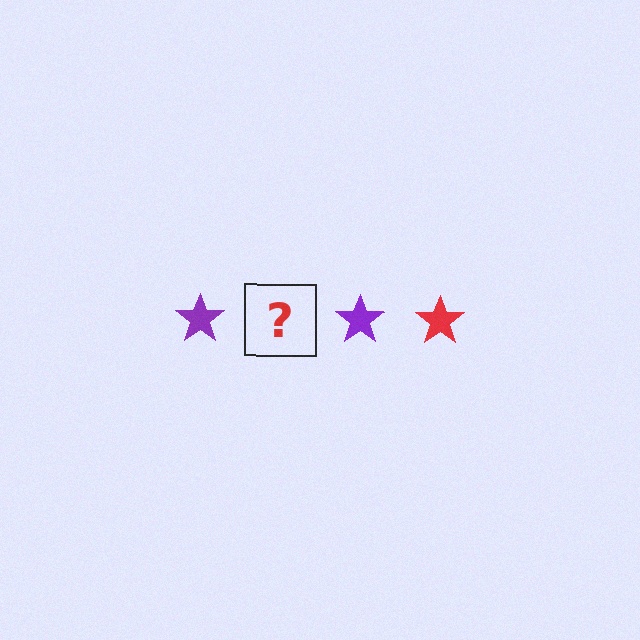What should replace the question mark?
The question mark should be replaced with a red star.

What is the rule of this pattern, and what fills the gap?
The rule is that the pattern cycles through purple, red stars. The gap should be filled with a red star.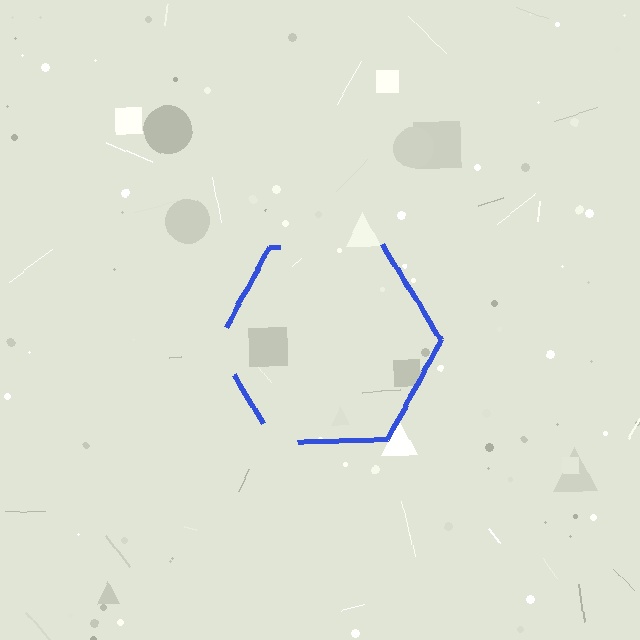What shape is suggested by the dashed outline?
The dashed outline suggests a hexagon.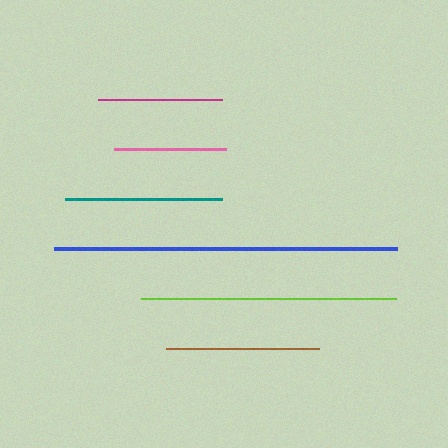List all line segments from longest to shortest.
From longest to shortest: blue, lime, teal, brown, magenta, pink.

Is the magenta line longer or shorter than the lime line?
The lime line is longer than the magenta line.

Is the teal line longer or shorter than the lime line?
The lime line is longer than the teal line.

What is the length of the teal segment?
The teal segment is approximately 157 pixels long.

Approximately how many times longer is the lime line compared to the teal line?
The lime line is approximately 1.6 times the length of the teal line.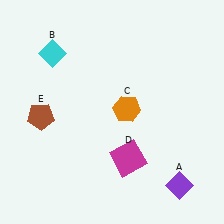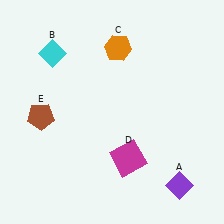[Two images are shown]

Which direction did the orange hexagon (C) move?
The orange hexagon (C) moved up.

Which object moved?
The orange hexagon (C) moved up.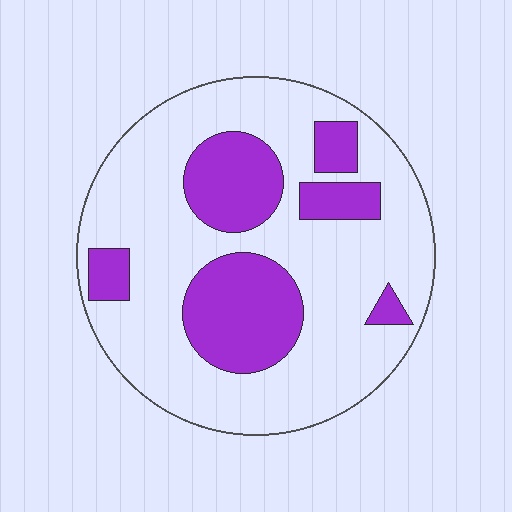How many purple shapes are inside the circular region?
6.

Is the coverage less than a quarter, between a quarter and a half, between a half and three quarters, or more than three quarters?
Between a quarter and a half.